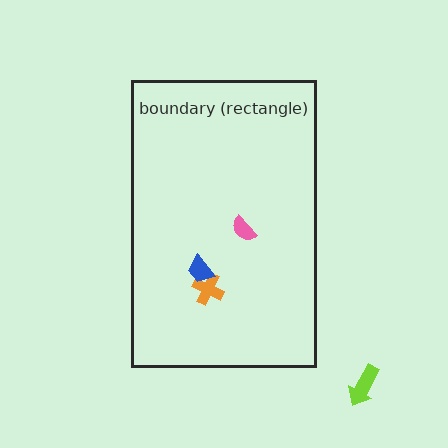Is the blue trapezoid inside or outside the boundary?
Inside.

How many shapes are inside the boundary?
3 inside, 1 outside.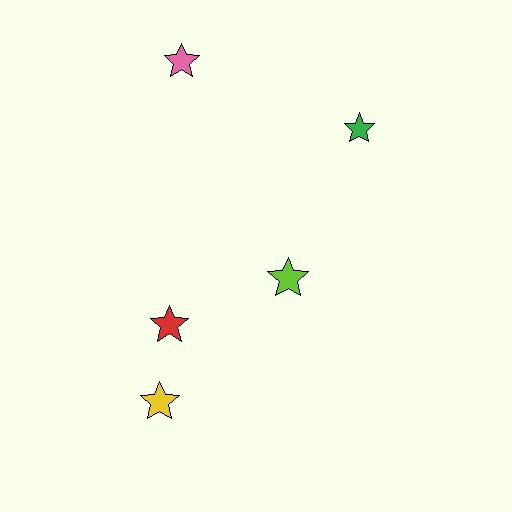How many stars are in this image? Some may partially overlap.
There are 5 stars.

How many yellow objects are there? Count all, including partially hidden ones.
There is 1 yellow object.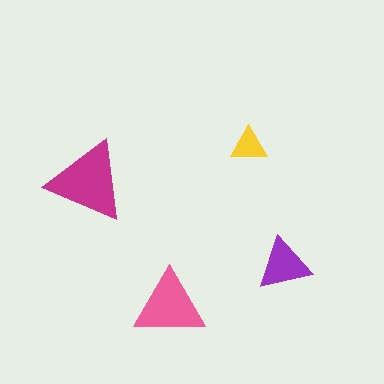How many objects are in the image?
There are 4 objects in the image.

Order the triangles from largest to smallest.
the magenta one, the pink one, the purple one, the yellow one.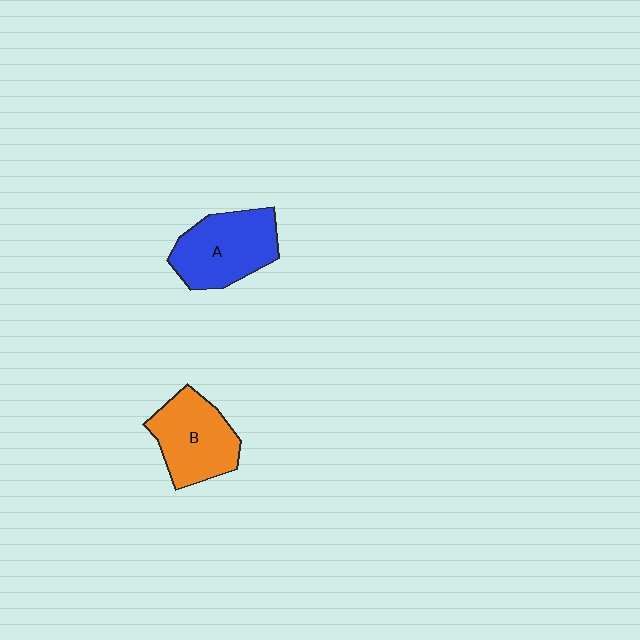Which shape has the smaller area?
Shape B (orange).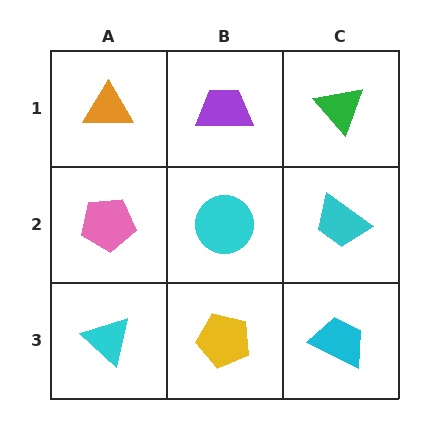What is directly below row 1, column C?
A cyan trapezoid.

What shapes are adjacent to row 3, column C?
A cyan trapezoid (row 2, column C), a yellow pentagon (row 3, column B).